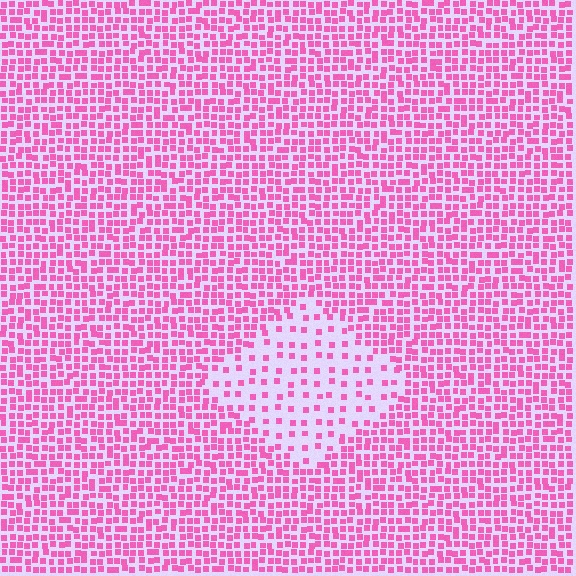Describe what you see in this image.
The image contains small pink elements arranged at two different densities. A diamond-shaped region is visible where the elements are less densely packed than the surrounding area.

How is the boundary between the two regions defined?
The boundary is defined by a change in element density (approximately 2.6x ratio). All elements are the same color, size, and shape.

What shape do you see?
I see a diamond.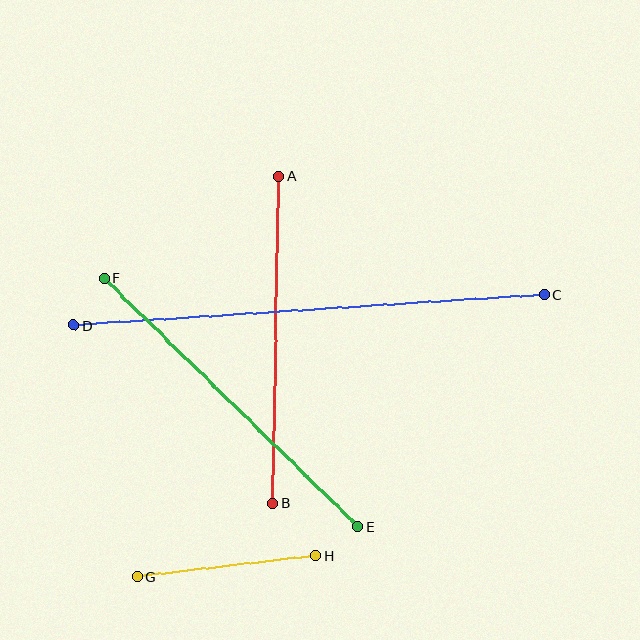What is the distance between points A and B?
The distance is approximately 327 pixels.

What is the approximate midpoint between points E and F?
The midpoint is at approximately (231, 402) pixels.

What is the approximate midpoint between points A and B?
The midpoint is at approximately (276, 340) pixels.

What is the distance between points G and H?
The distance is approximately 179 pixels.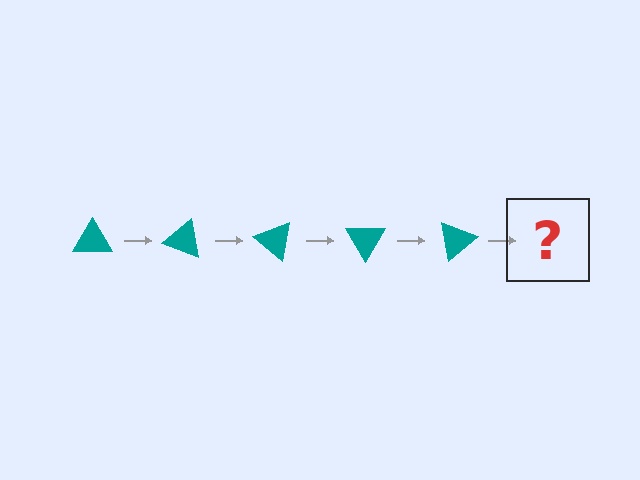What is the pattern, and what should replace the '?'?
The pattern is that the triangle rotates 20 degrees each step. The '?' should be a teal triangle rotated 100 degrees.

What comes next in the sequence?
The next element should be a teal triangle rotated 100 degrees.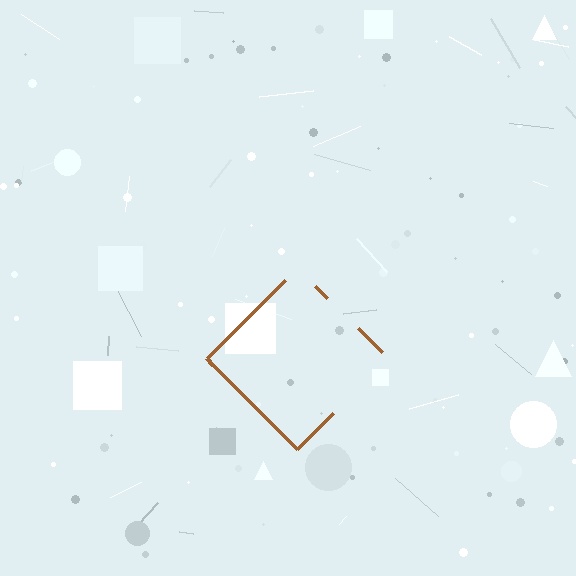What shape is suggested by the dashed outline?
The dashed outline suggests a diamond.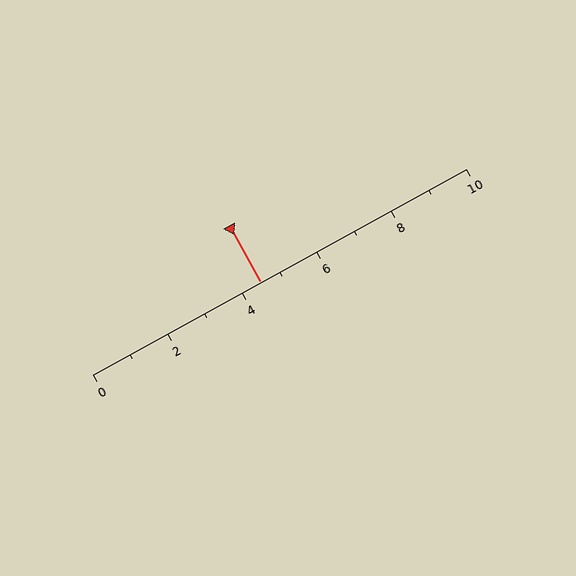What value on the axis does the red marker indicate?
The marker indicates approximately 4.5.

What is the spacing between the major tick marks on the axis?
The major ticks are spaced 2 apart.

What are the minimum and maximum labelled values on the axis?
The axis runs from 0 to 10.